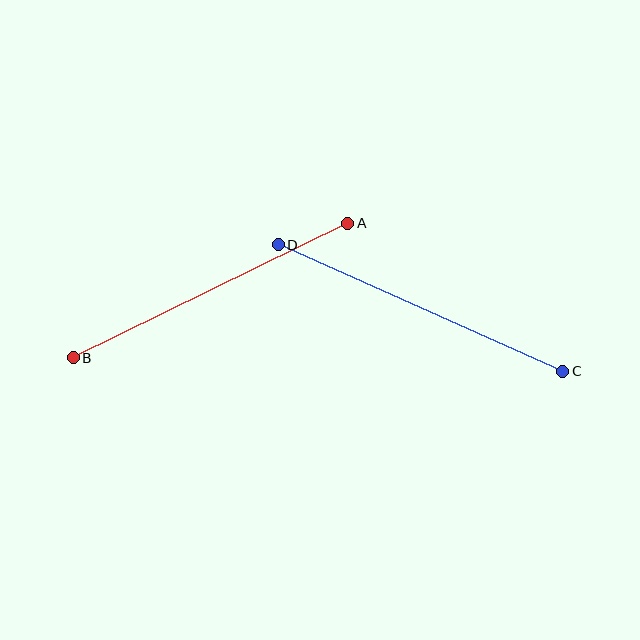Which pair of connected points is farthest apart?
Points C and D are farthest apart.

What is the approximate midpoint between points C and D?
The midpoint is at approximately (421, 308) pixels.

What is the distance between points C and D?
The distance is approximately 312 pixels.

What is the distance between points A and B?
The distance is approximately 306 pixels.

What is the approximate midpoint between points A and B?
The midpoint is at approximately (210, 290) pixels.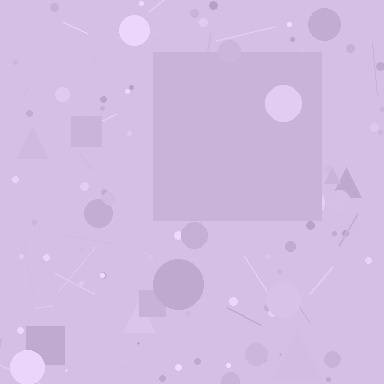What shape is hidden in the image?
A square is hidden in the image.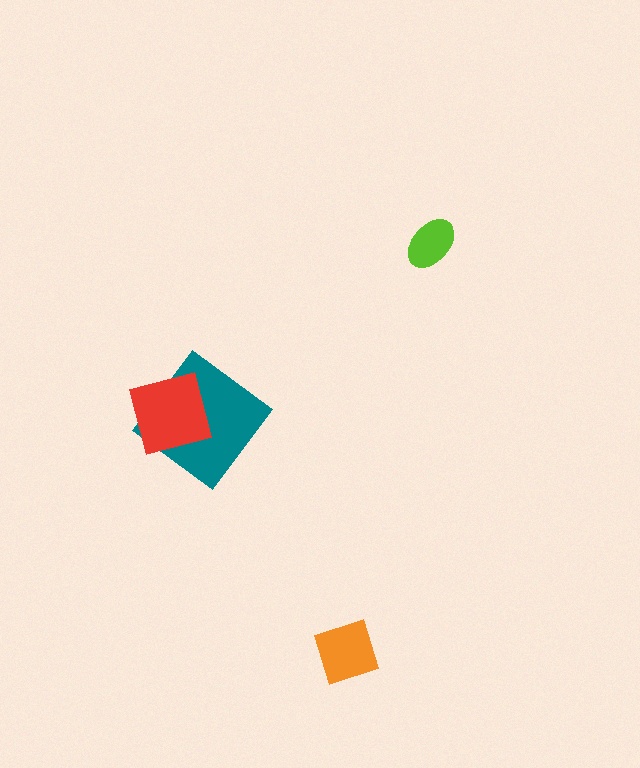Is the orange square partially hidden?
No, no other shape covers it.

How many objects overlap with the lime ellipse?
0 objects overlap with the lime ellipse.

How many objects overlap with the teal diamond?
1 object overlaps with the teal diamond.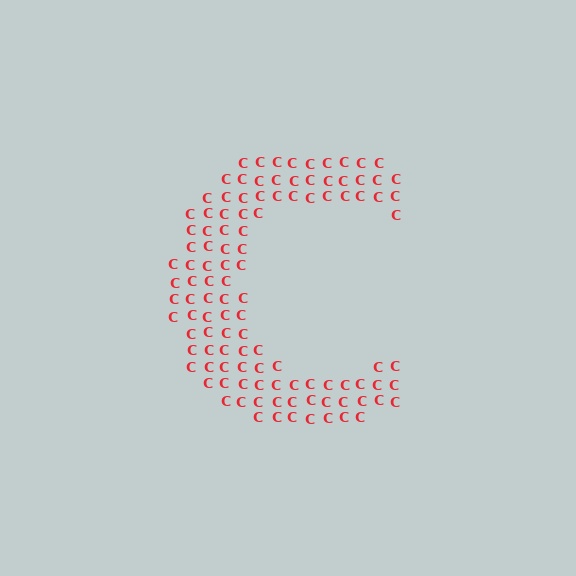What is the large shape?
The large shape is the letter C.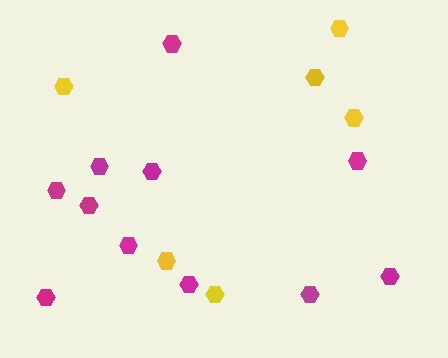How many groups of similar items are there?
There are 2 groups: one group of magenta hexagons (11) and one group of yellow hexagons (6).